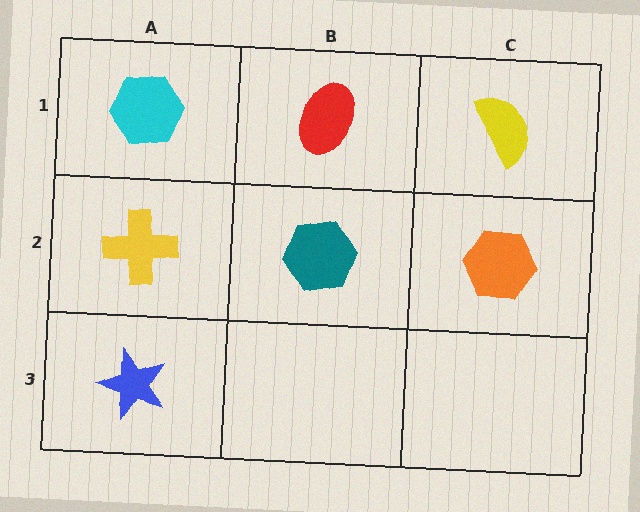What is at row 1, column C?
A yellow semicircle.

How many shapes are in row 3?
1 shape.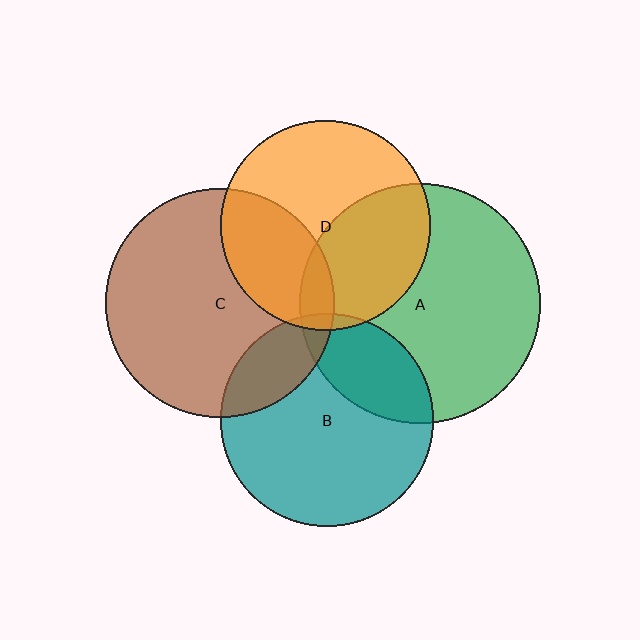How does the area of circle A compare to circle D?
Approximately 1.3 times.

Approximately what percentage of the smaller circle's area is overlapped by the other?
Approximately 5%.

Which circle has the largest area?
Circle A (green).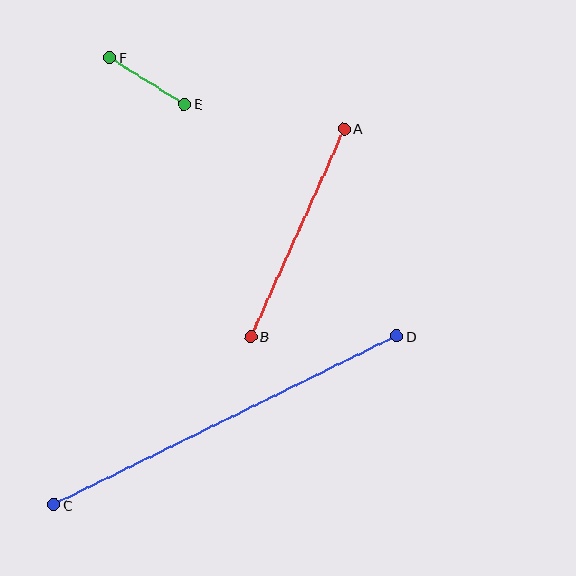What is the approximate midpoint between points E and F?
The midpoint is at approximately (147, 81) pixels.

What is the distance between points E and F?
The distance is approximately 88 pixels.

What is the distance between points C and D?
The distance is approximately 382 pixels.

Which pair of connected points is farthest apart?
Points C and D are farthest apart.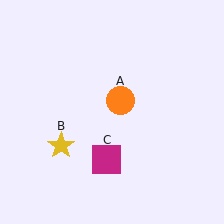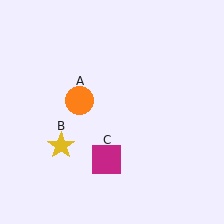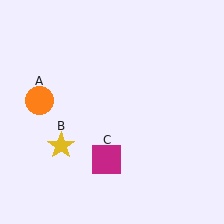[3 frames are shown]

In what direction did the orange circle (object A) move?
The orange circle (object A) moved left.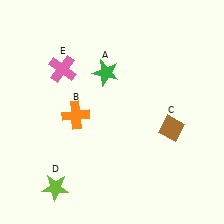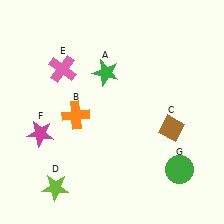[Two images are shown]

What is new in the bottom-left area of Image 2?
A magenta star (F) was added in the bottom-left area of Image 2.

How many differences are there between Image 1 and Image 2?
There are 2 differences between the two images.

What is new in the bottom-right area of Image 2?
A green circle (G) was added in the bottom-right area of Image 2.